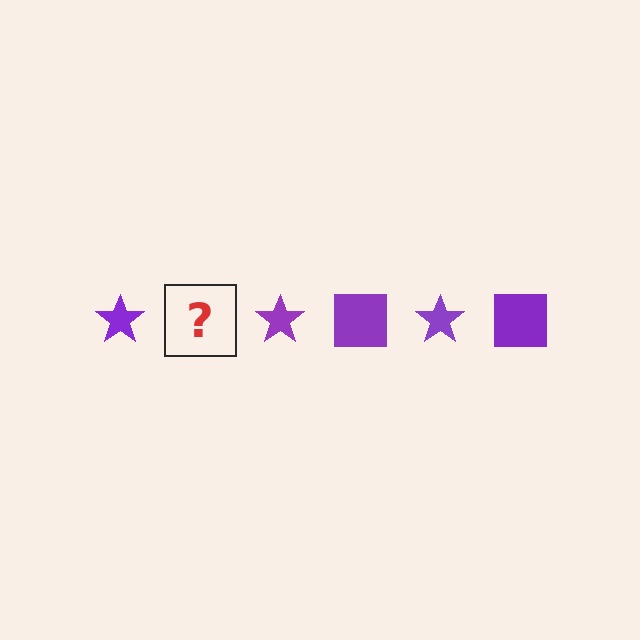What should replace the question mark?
The question mark should be replaced with a purple square.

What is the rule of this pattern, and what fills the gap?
The rule is that the pattern cycles through star, square shapes in purple. The gap should be filled with a purple square.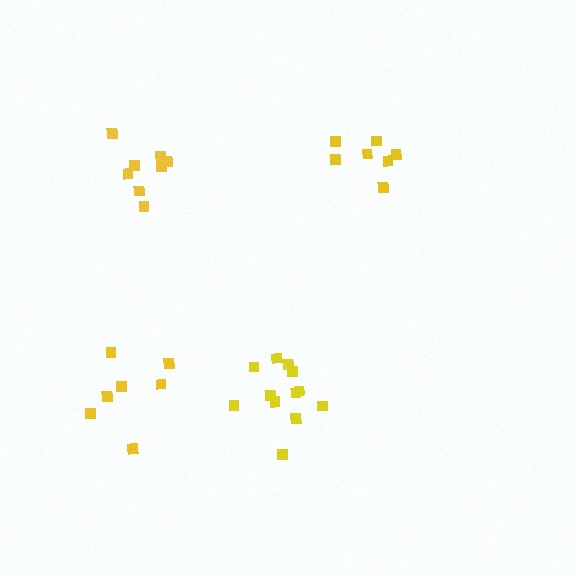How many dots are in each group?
Group 1: 8 dots, Group 2: 12 dots, Group 3: 7 dots, Group 4: 7 dots (34 total).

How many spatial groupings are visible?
There are 4 spatial groupings.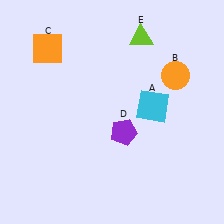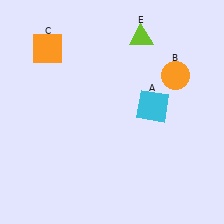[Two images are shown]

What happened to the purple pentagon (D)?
The purple pentagon (D) was removed in Image 2. It was in the bottom-right area of Image 1.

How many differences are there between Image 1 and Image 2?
There is 1 difference between the two images.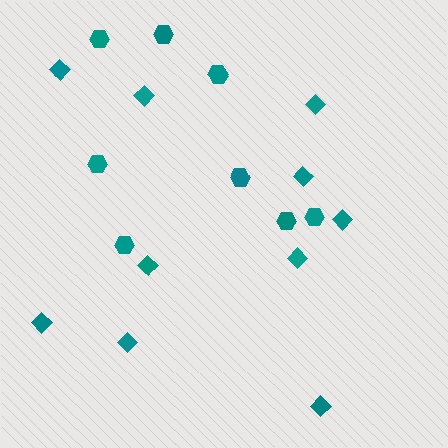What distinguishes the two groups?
There are 2 groups: one group of diamonds (10) and one group of hexagons (8).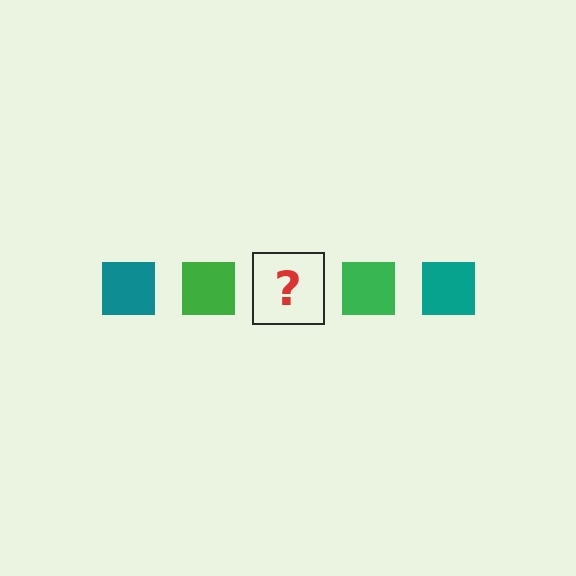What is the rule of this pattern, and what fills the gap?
The rule is that the pattern cycles through teal, green squares. The gap should be filled with a teal square.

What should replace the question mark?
The question mark should be replaced with a teal square.